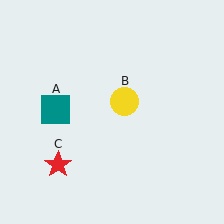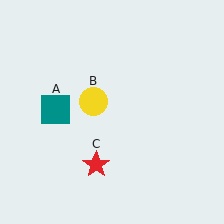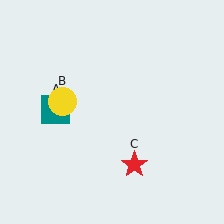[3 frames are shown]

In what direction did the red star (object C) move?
The red star (object C) moved right.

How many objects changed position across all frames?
2 objects changed position: yellow circle (object B), red star (object C).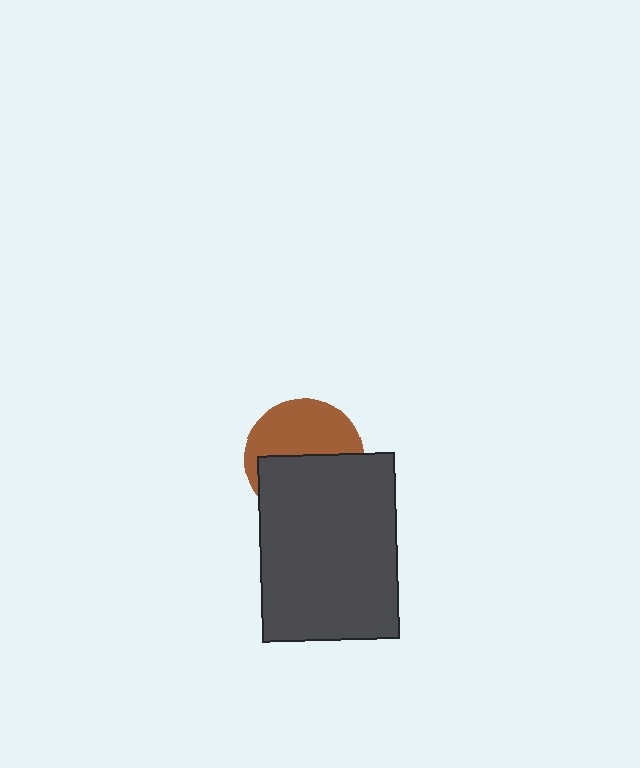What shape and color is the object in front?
The object in front is a dark gray rectangle.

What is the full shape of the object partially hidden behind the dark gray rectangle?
The partially hidden object is a brown circle.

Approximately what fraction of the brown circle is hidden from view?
Roughly 51% of the brown circle is hidden behind the dark gray rectangle.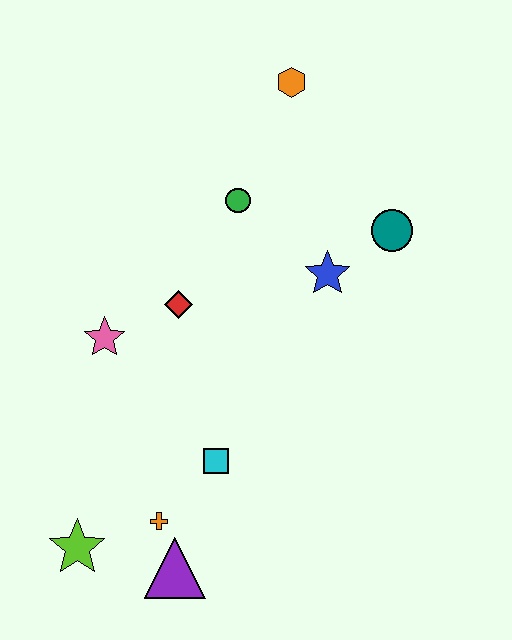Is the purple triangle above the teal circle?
No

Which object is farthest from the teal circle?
The lime star is farthest from the teal circle.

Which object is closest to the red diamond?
The pink star is closest to the red diamond.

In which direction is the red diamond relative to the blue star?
The red diamond is to the left of the blue star.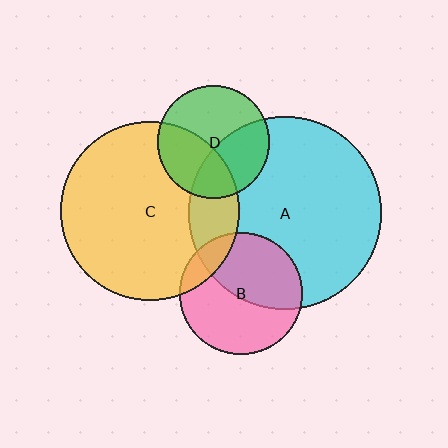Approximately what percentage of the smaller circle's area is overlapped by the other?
Approximately 20%.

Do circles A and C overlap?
Yes.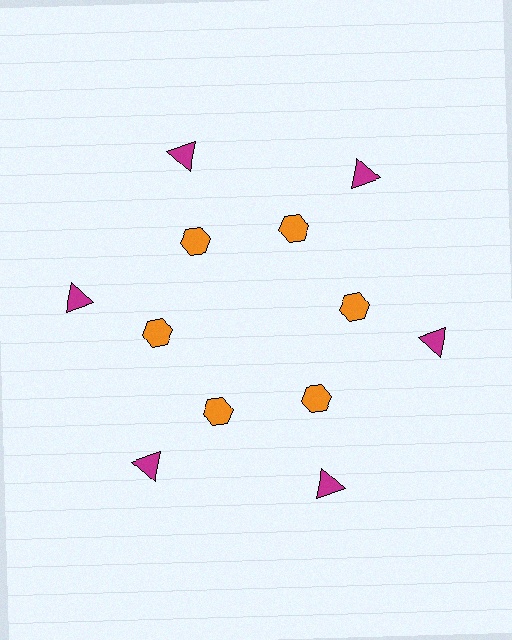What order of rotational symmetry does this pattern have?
This pattern has 6-fold rotational symmetry.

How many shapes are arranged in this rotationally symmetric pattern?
There are 12 shapes, arranged in 6 groups of 2.